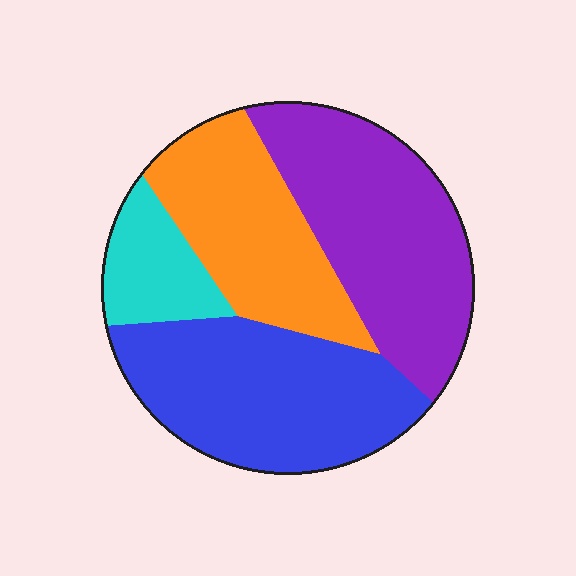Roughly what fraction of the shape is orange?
Orange takes up about one quarter (1/4) of the shape.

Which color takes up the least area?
Cyan, at roughly 10%.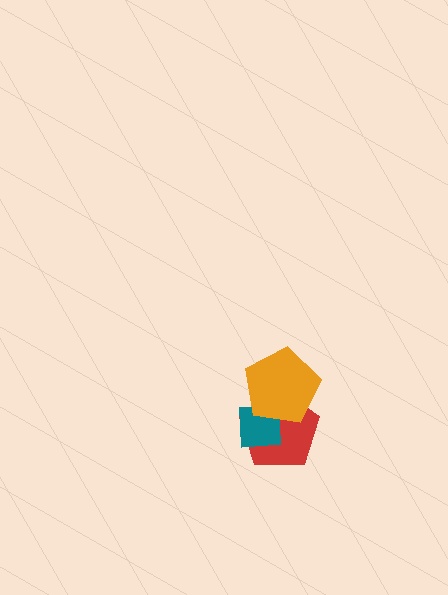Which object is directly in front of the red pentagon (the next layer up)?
The teal square is directly in front of the red pentagon.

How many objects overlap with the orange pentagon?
2 objects overlap with the orange pentagon.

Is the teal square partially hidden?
Yes, it is partially covered by another shape.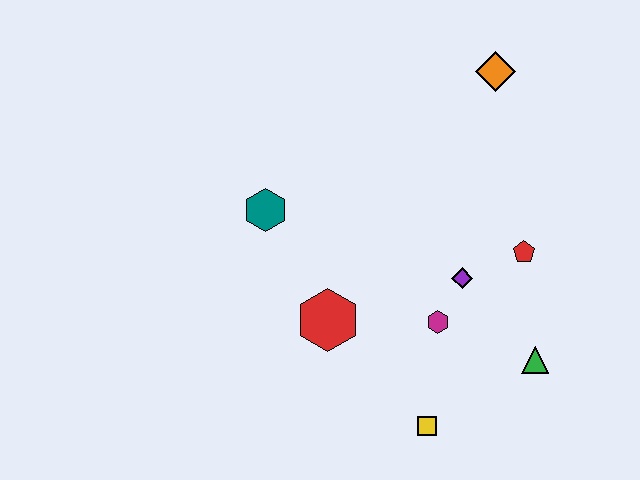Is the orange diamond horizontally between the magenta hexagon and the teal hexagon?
No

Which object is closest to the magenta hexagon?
The purple diamond is closest to the magenta hexagon.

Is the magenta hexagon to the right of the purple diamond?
No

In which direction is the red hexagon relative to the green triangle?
The red hexagon is to the left of the green triangle.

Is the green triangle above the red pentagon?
No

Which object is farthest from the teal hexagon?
The green triangle is farthest from the teal hexagon.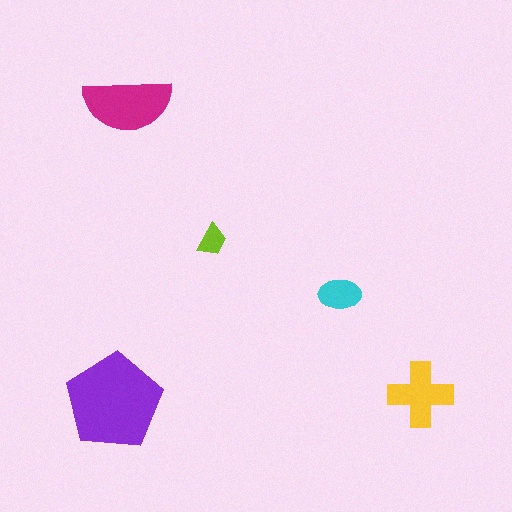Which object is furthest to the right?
The yellow cross is rightmost.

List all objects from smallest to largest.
The lime trapezoid, the cyan ellipse, the yellow cross, the magenta semicircle, the purple pentagon.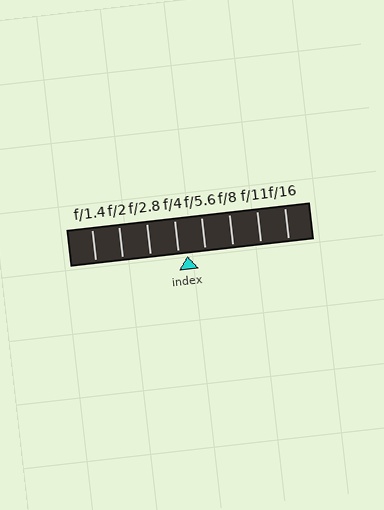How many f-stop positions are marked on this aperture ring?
There are 8 f-stop positions marked.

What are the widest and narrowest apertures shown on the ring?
The widest aperture shown is f/1.4 and the narrowest is f/16.